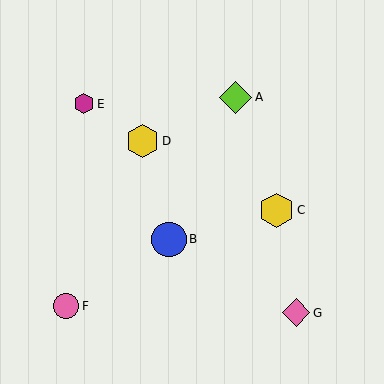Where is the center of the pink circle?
The center of the pink circle is at (66, 306).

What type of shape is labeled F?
Shape F is a pink circle.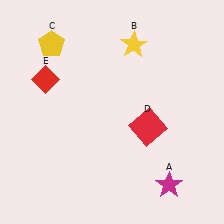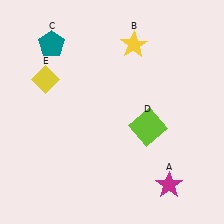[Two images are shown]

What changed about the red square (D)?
In Image 1, D is red. In Image 2, it changed to lime.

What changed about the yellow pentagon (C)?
In Image 1, C is yellow. In Image 2, it changed to teal.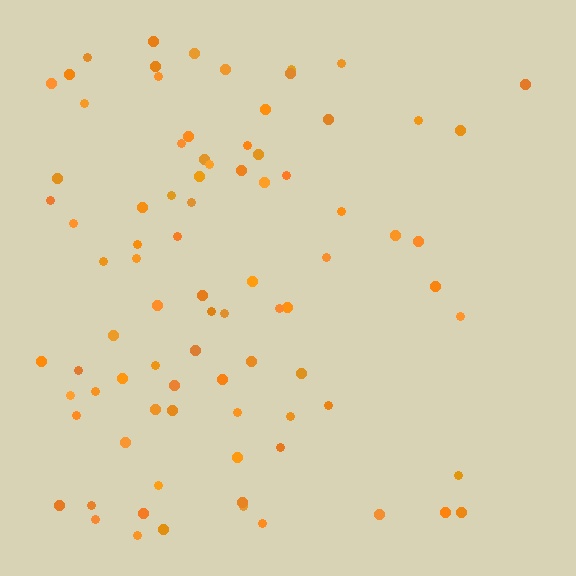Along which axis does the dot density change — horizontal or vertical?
Horizontal.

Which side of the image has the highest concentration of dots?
The left.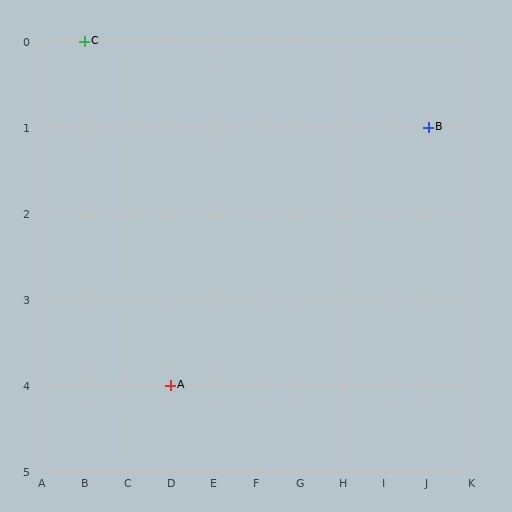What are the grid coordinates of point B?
Point B is at grid coordinates (J, 1).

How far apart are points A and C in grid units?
Points A and C are 2 columns and 4 rows apart (about 4.5 grid units diagonally).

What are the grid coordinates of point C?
Point C is at grid coordinates (B, 0).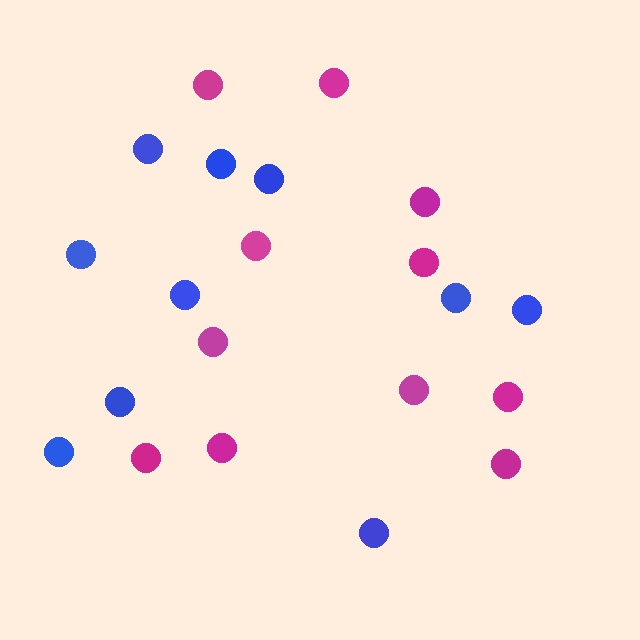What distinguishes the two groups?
There are 2 groups: one group of blue circles (10) and one group of magenta circles (11).